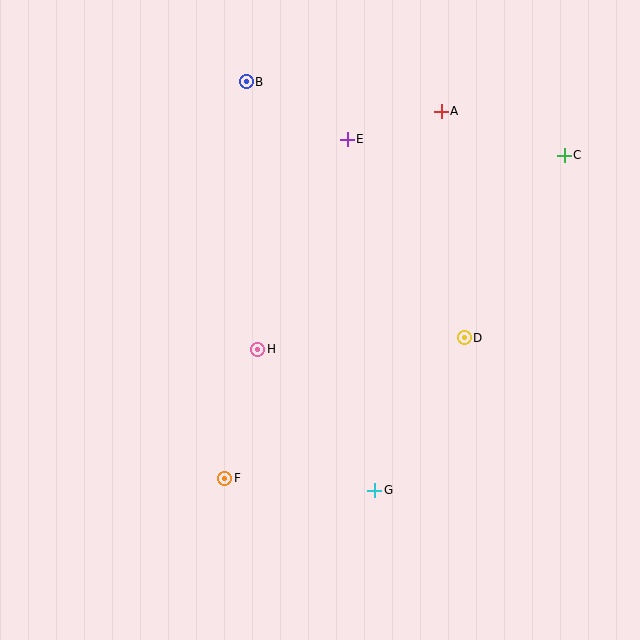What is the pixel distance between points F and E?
The distance between F and E is 360 pixels.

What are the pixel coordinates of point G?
Point G is at (375, 490).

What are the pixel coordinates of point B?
Point B is at (246, 82).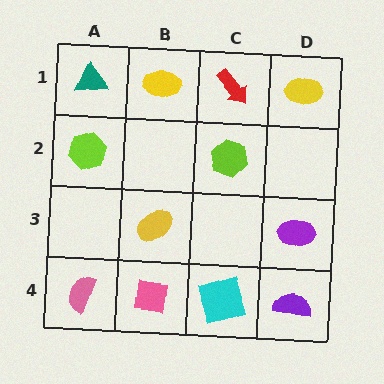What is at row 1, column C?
A red arrow.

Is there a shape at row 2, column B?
No, that cell is empty.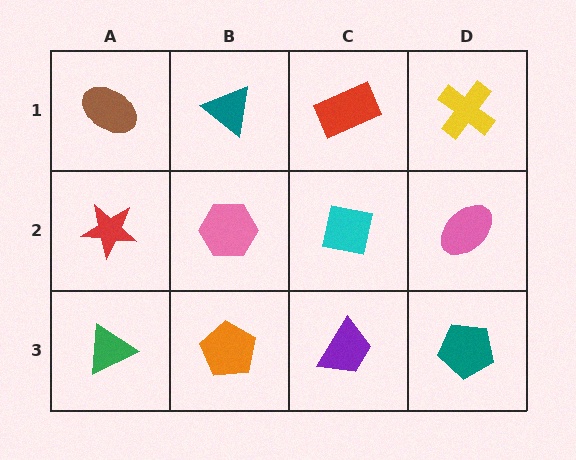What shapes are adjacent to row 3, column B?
A pink hexagon (row 2, column B), a green triangle (row 3, column A), a purple trapezoid (row 3, column C).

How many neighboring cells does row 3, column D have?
2.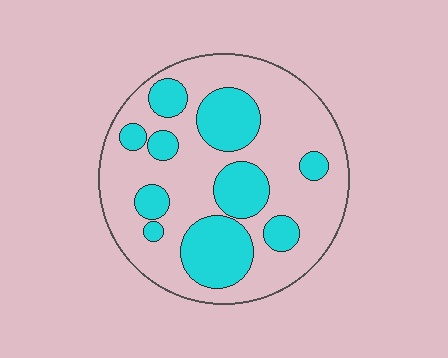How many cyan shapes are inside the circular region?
10.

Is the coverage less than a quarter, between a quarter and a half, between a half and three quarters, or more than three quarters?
Between a quarter and a half.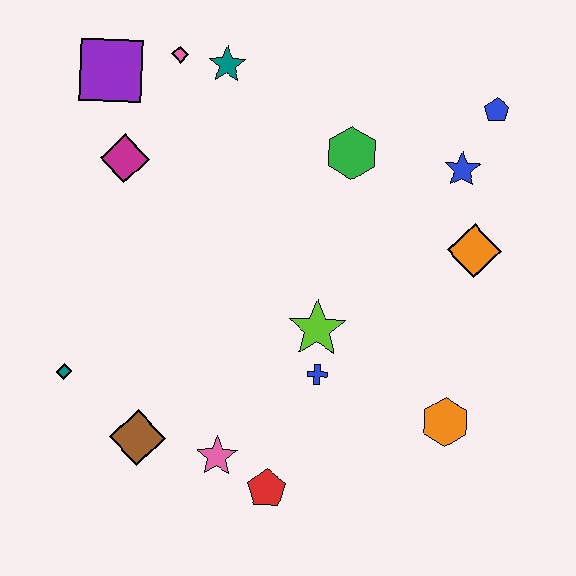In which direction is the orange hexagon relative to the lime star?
The orange hexagon is to the right of the lime star.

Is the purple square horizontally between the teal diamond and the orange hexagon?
Yes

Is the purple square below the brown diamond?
No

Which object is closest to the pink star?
The red pentagon is closest to the pink star.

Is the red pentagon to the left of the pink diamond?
No